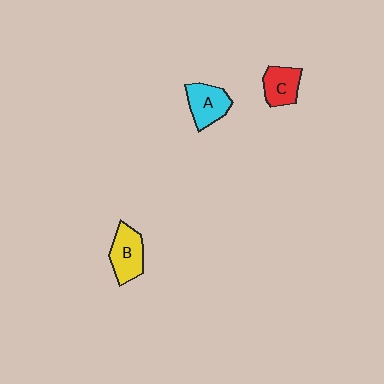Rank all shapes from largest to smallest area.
From largest to smallest: B (yellow), A (cyan), C (red).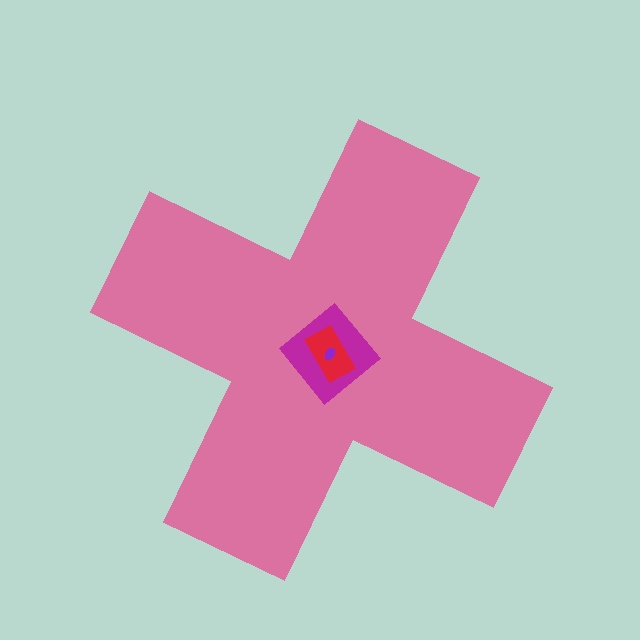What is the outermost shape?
The pink cross.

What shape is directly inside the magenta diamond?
The red rectangle.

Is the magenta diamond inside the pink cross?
Yes.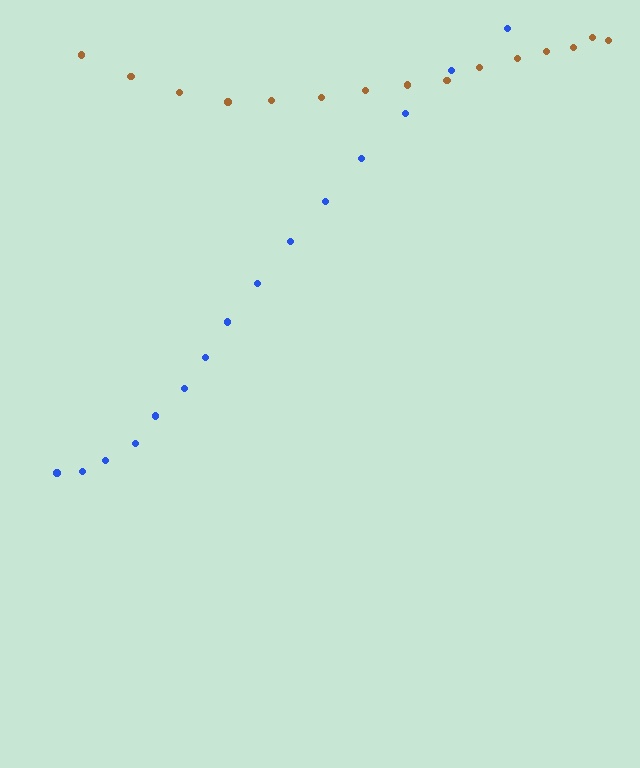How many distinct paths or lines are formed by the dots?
There are 2 distinct paths.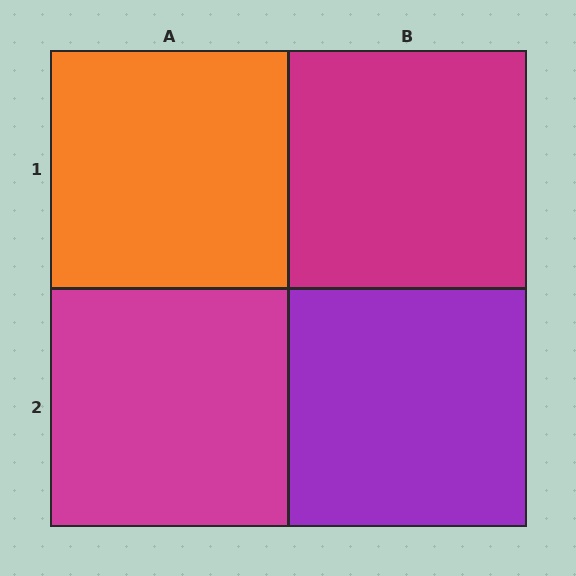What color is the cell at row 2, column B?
Purple.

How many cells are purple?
1 cell is purple.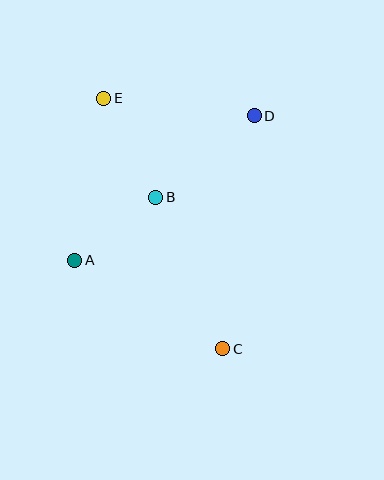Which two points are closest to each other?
Points A and B are closest to each other.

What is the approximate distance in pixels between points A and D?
The distance between A and D is approximately 230 pixels.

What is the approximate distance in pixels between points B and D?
The distance between B and D is approximately 128 pixels.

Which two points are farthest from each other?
Points C and E are farthest from each other.